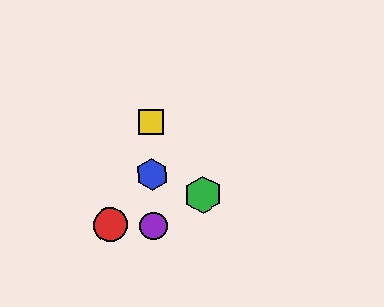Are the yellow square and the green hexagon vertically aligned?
No, the yellow square is at x≈151 and the green hexagon is at x≈203.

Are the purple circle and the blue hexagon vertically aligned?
Yes, both are at x≈154.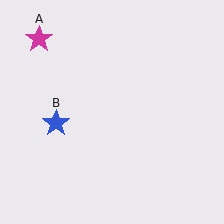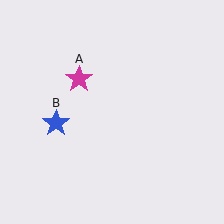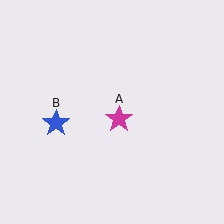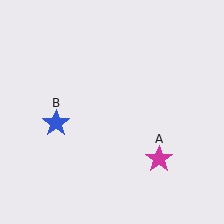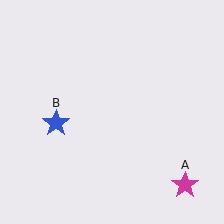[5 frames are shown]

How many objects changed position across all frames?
1 object changed position: magenta star (object A).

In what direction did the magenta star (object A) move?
The magenta star (object A) moved down and to the right.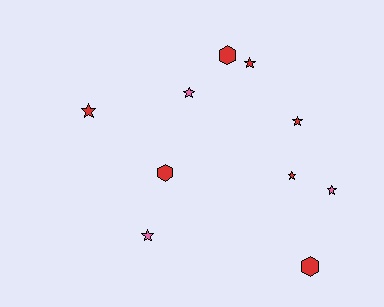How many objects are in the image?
There are 10 objects.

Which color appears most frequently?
Red, with 7 objects.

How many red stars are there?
There are 4 red stars.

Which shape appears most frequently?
Star, with 7 objects.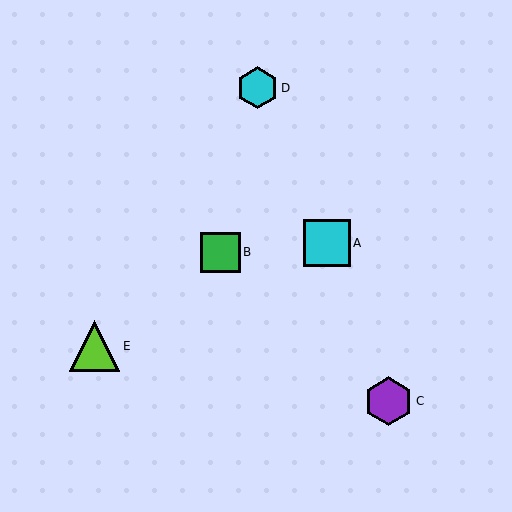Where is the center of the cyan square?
The center of the cyan square is at (327, 243).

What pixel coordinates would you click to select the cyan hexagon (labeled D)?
Click at (257, 88) to select the cyan hexagon D.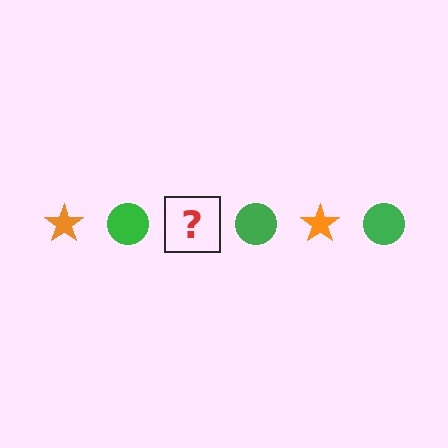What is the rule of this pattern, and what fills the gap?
The rule is that the pattern alternates between orange star and green circle. The gap should be filled with an orange star.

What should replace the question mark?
The question mark should be replaced with an orange star.